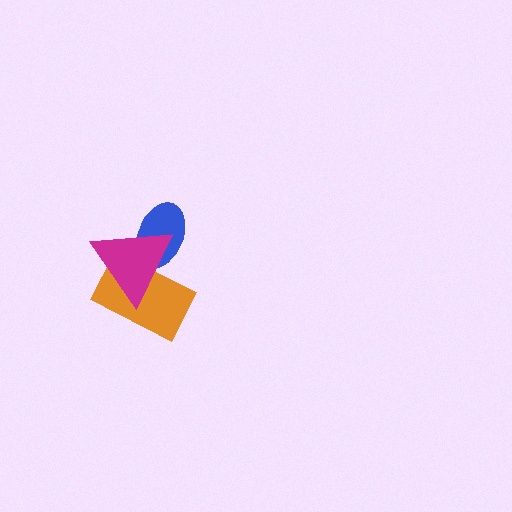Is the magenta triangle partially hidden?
No, no other shape covers it.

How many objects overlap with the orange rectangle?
2 objects overlap with the orange rectangle.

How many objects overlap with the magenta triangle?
2 objects overlap with the magenta triangle.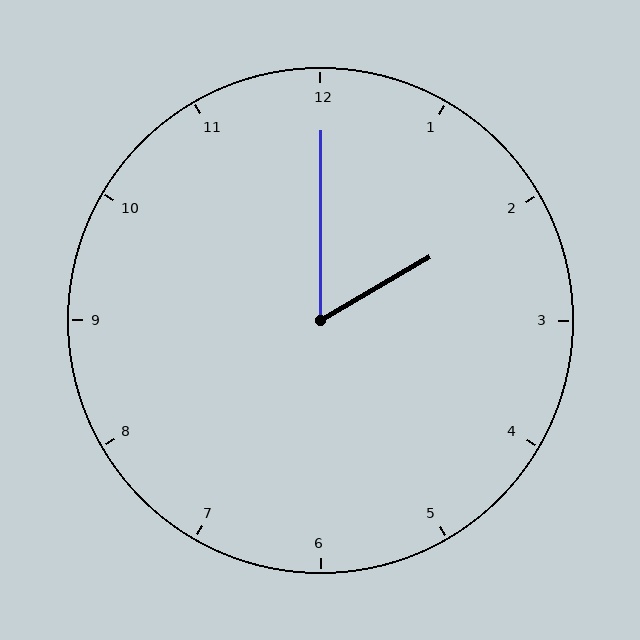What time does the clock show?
2:00.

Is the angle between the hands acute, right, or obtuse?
It is acute.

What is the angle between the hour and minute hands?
Approximately 60 degrees.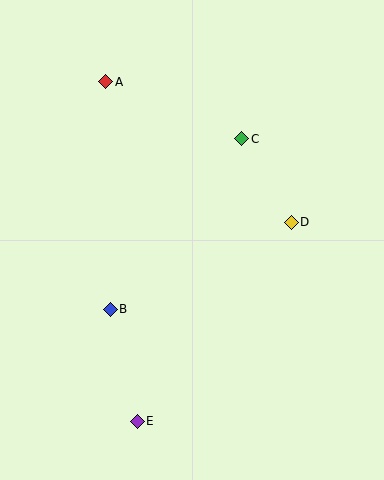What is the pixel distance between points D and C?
The distance between D and C is 97 pixels.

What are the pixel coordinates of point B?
Point B is at (110, 309).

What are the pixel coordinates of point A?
Point A is at (106, 82).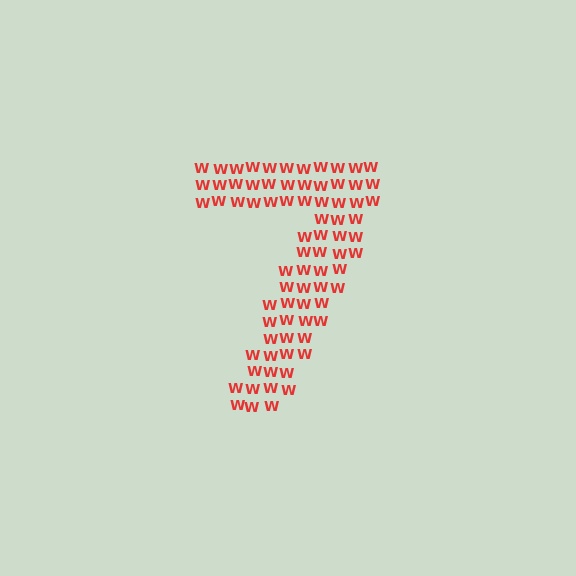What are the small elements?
The small elements are letter W's.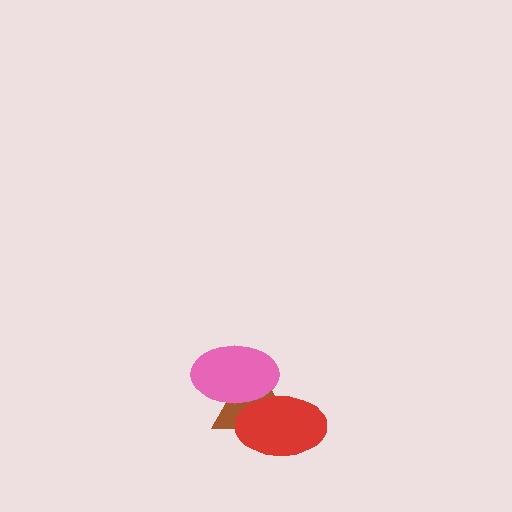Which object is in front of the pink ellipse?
The red ellipse is in front of the pink ellipse.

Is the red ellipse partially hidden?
No, no other shape covers it.